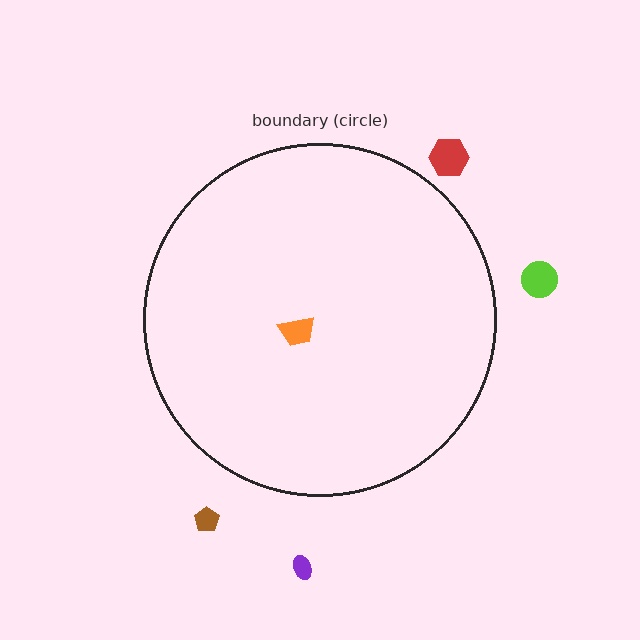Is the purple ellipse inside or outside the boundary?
Outside.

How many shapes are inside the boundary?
1 inside, 4 outside.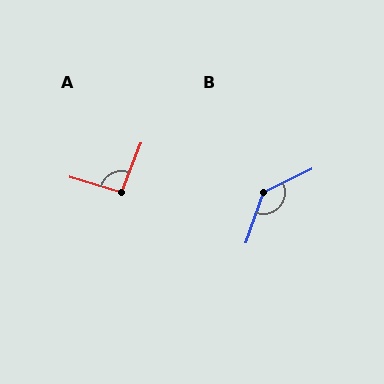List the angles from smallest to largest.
A (95°), B (135°).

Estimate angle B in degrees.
Approximately 135 degrees.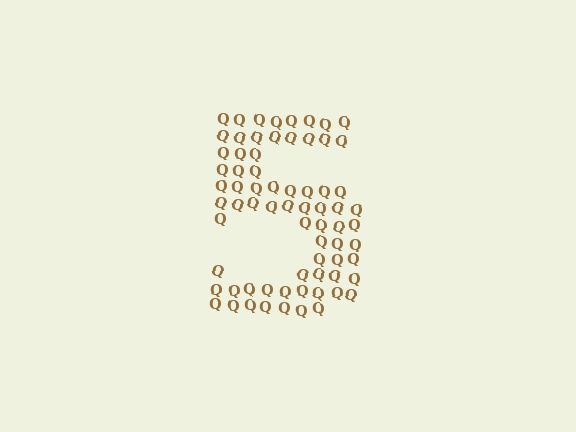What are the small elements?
The small elements are letter Q's.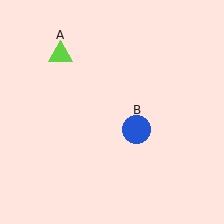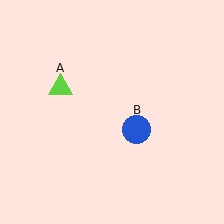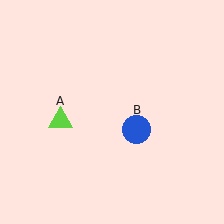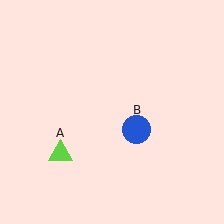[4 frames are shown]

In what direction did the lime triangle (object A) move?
The lime triangle (object A) moved down.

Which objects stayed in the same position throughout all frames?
Blue circle (object B) remained stationary.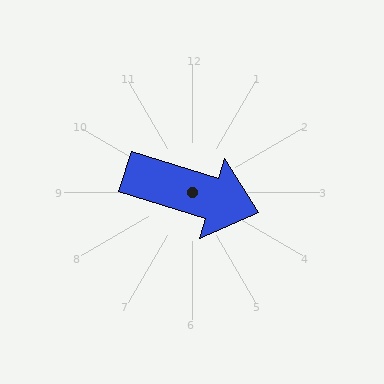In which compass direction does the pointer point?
East.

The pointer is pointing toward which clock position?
Roughly 4 o'clock.